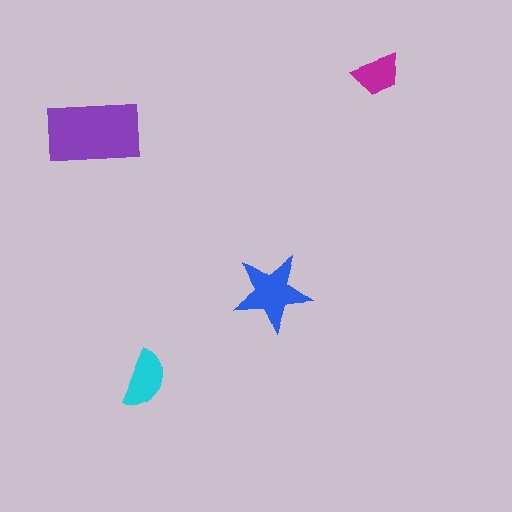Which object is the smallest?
The magenta trapezoid.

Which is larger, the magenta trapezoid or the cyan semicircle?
The cyan semicircle.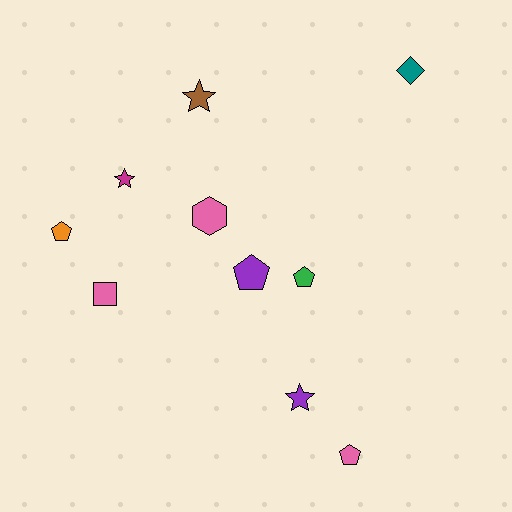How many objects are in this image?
There are 10 objects.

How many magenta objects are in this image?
There is 1 magenta object.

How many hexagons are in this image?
There is 1 hexagon.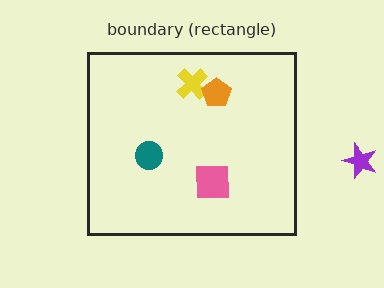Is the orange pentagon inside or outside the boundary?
Inside.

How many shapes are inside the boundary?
4 inside, 1 outside.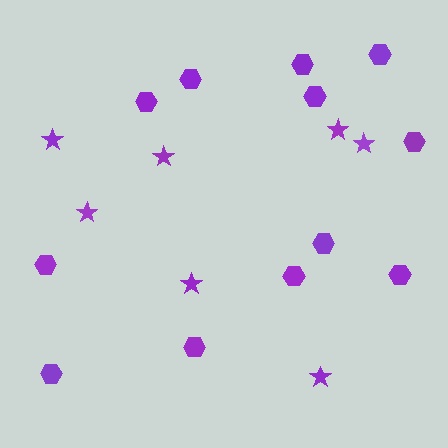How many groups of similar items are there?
There are 2 groups: one group of hexagons (12) and one group of stars (7).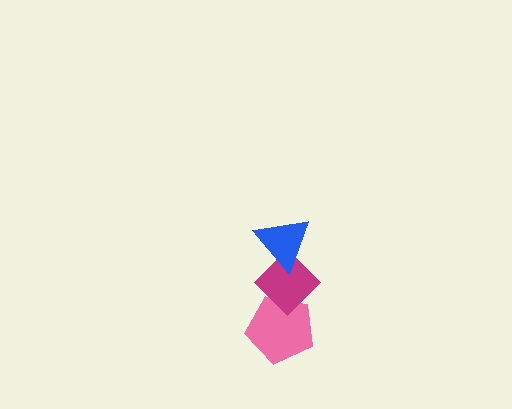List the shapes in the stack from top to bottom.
From top to bottom: the blue triangle, the magenta diamond, the pink pentagon.